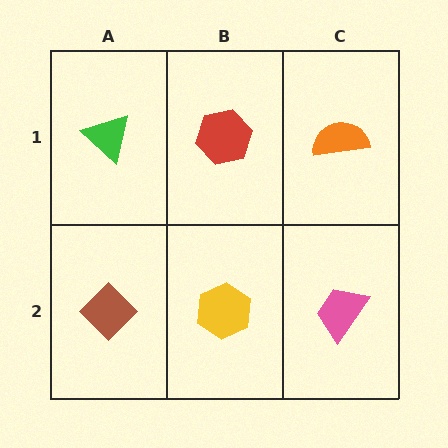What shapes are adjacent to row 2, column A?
A green triangle (row 1, column A), a yellow hexagon (row 2, column B).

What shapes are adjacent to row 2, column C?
An orange semicircle (row 1, column C), a yellow hexagon (row 2, column B).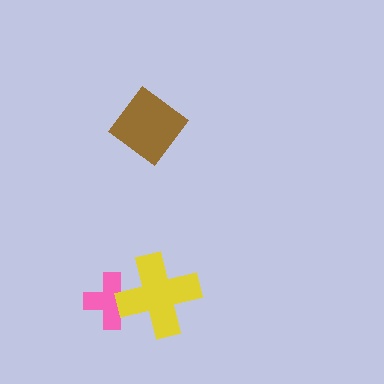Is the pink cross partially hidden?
Yes, it is partially covered by another shape.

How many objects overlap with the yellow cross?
1 object overlaps with the yellow cross.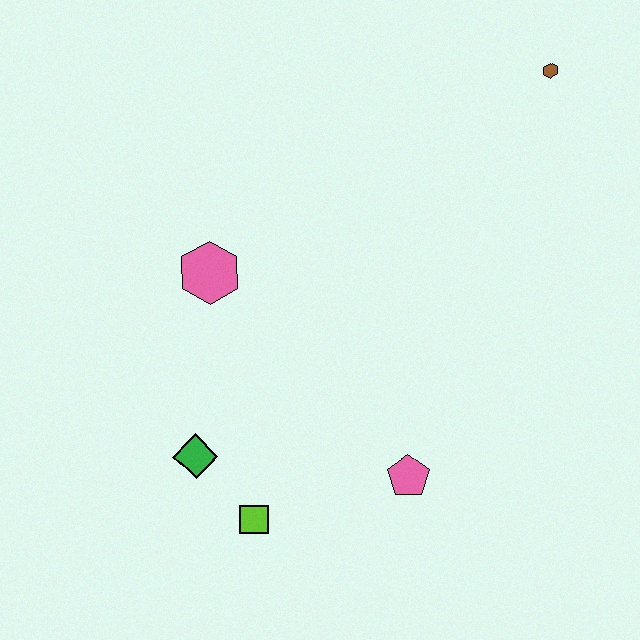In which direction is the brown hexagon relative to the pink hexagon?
The brown hexagon is to the right of the pink hexagon.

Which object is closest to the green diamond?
The lime square is closest to the green diamond.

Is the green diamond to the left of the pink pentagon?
Yes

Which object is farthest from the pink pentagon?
The brown hexagon is farthest from the pink pentagon.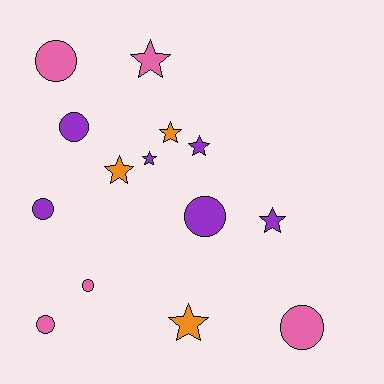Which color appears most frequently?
Purple, with 6 objects.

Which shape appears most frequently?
Star, with 7 objects.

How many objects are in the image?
There are 14 objects.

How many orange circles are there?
There are no orange circles.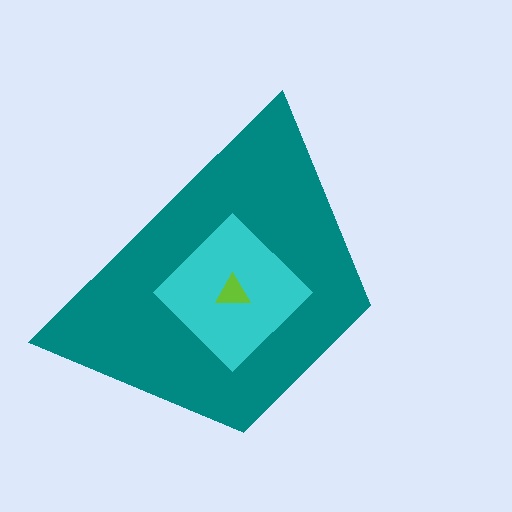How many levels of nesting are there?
3.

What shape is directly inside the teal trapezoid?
The cyan diamond.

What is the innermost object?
The lime triangle.